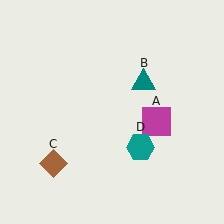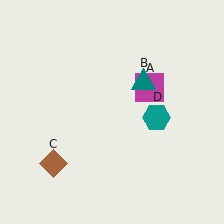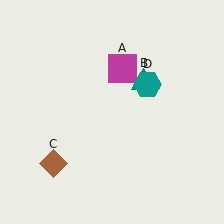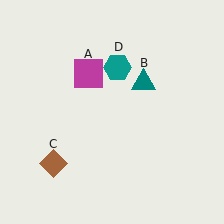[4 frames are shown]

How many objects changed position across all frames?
2 objects changed position: magenta square (object A), teal hexagon (object D).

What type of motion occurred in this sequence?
The magenta square (object A), teal hexagon (object D) rotated counterclockwise around the center of the scene.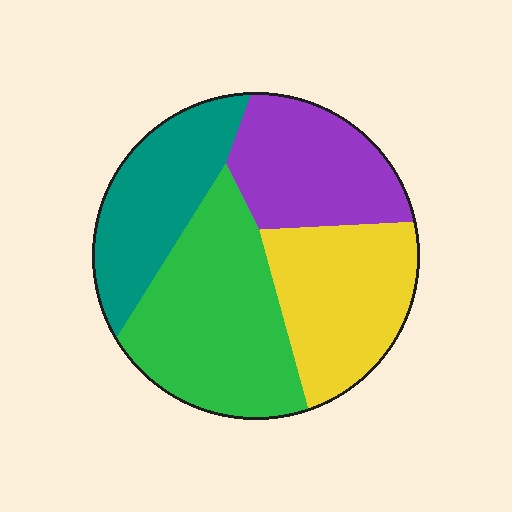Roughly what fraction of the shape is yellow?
Yellow takes up between a sixth and a third of the shape.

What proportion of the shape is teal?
Teal covers around 20% of the shape.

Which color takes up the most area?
Green, at roughly 35%.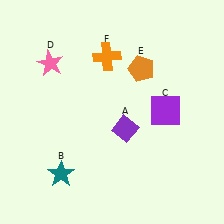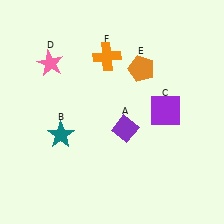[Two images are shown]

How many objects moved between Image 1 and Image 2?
1 object moved between the two images.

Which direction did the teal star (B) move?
The teal star (B) moved up.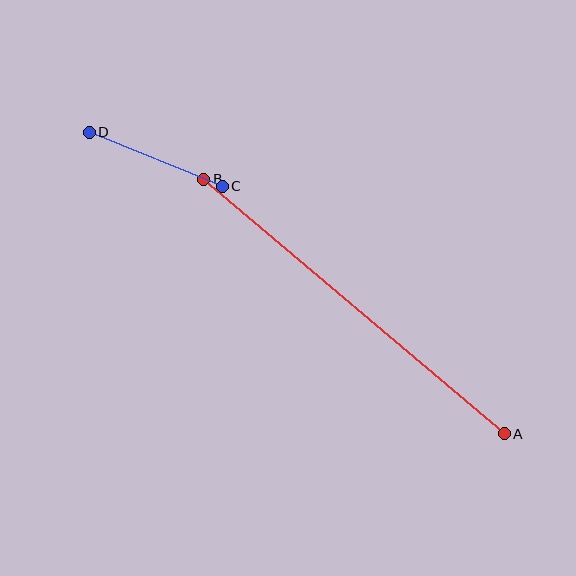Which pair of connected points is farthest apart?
Points A and B are farthest apart.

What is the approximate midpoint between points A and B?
The midpoint is at approximately (354, 306) pixels.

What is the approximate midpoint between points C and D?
The midpoint is at approximately (156, 159) pixels.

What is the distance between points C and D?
The distance is approximately 143 pixels.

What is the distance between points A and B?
The distance is approximately 394 pixels.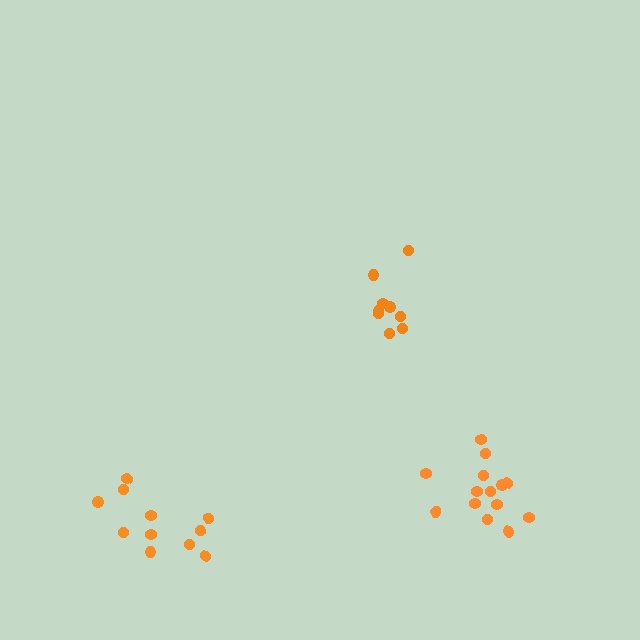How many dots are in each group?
Group 1: 14 dots, Group 2: 9 dots, Group 3: 11 dots (34 total).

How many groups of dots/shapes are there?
There are 3 groups.